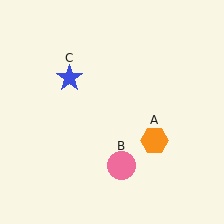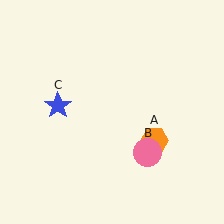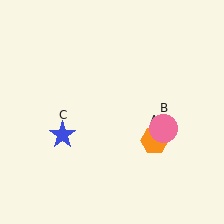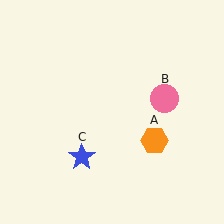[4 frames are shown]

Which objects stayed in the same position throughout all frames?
Orange hexagon (object A) remained stationary.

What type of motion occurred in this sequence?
The pink circle (object B), blue star (object C) rotated counterclockwise around the center of the scene.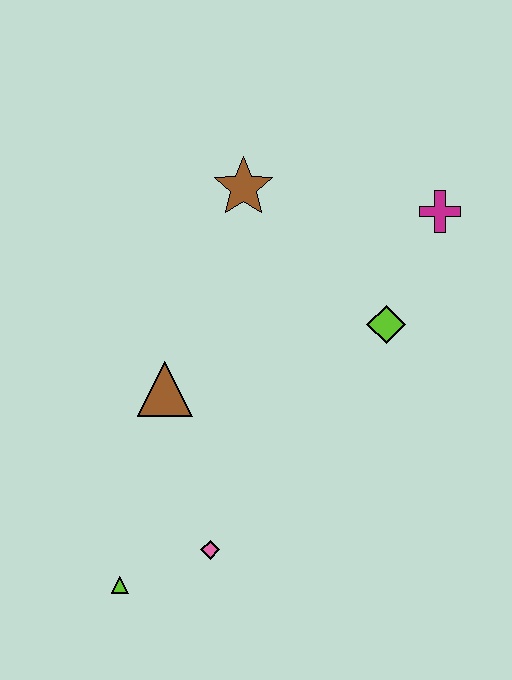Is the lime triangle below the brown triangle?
Yes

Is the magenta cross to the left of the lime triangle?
No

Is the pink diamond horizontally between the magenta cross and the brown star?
No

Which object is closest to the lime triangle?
The pink diamond is closest to the lime triangle.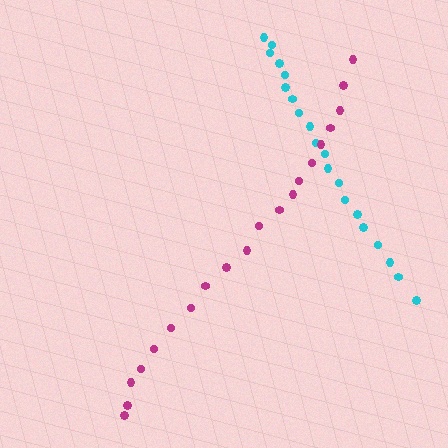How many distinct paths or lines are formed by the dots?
There are 2 distinct paths.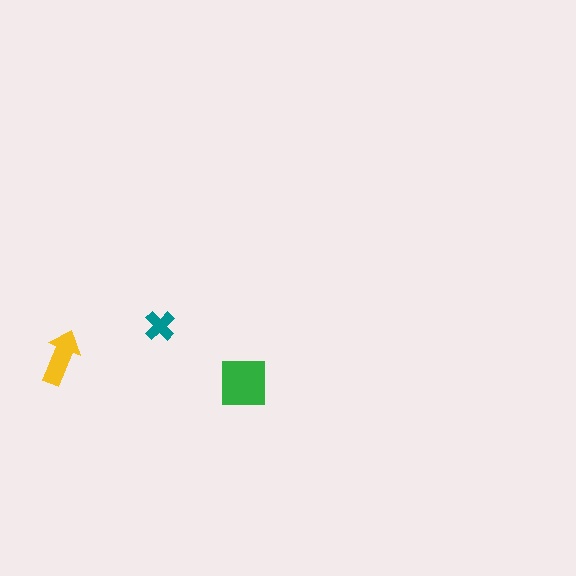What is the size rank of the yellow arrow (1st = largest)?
2nd.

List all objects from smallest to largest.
The teal cross, the yellow arrow, the green square.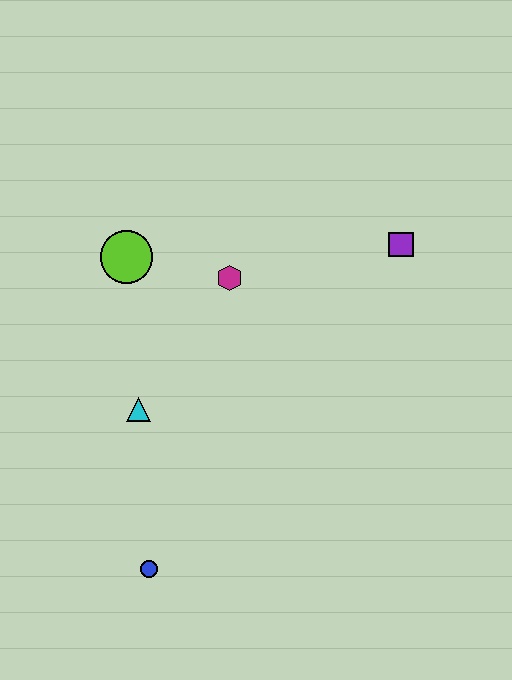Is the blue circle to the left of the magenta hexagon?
Yes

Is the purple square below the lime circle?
No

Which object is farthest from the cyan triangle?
The purple square is farthest from the cyan triangle.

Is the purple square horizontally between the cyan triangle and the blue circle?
No